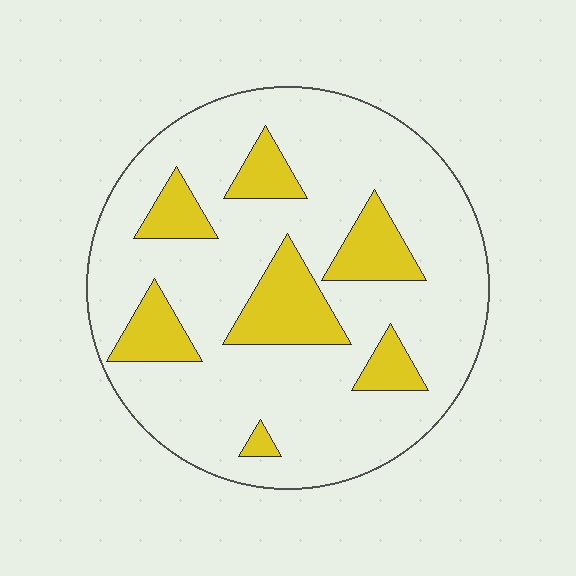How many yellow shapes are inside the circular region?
7.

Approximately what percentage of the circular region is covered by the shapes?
Approximately 20%.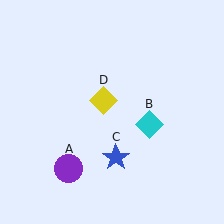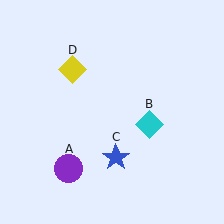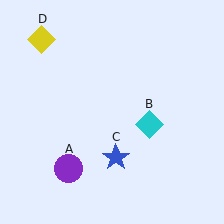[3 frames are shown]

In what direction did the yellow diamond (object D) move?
The yellow diamond (object D) moved up and to the left.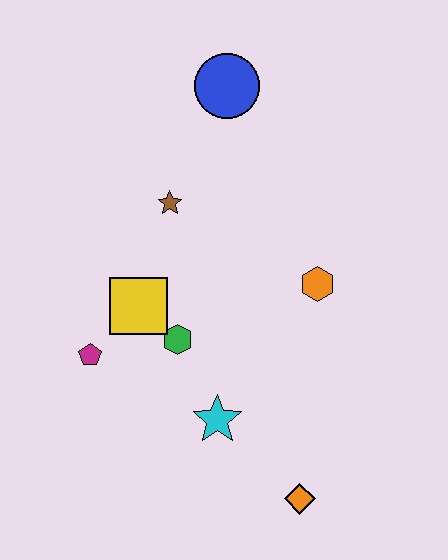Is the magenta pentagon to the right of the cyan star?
No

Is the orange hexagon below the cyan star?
No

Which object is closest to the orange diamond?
The cyan star is closest to the orange diamond.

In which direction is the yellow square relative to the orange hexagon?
The yellow square is to the left of the orange hexagon.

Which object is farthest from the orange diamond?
The blue circle is farthest from the orange diamond.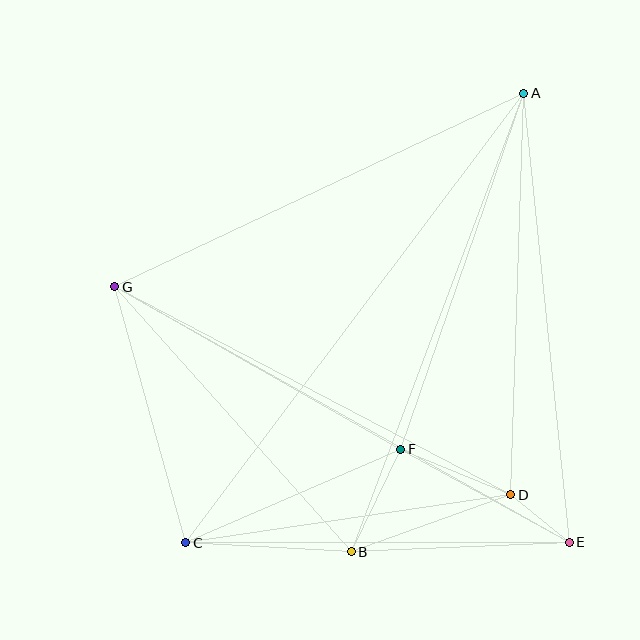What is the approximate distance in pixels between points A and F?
The distance between A and F is approximately 377 pixels.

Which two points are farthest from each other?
Points A and C are farthest from each other.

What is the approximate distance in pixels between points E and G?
The distance between E and G is approximately 522 pixels.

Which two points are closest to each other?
Points D and E are closest to each other.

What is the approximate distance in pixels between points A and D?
The distance between A and D is approximately 402 pixels.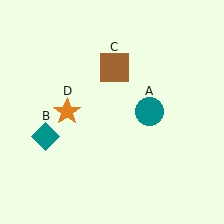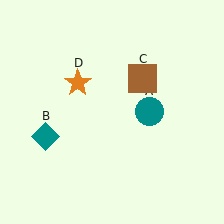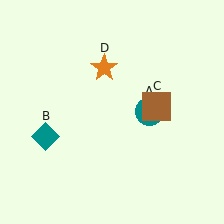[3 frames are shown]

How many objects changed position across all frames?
2 objects changed position: brown square (object C), orange star (object D).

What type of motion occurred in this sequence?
The brown square (object C), orange star (object D) rotated clockwise around the center of the scene.